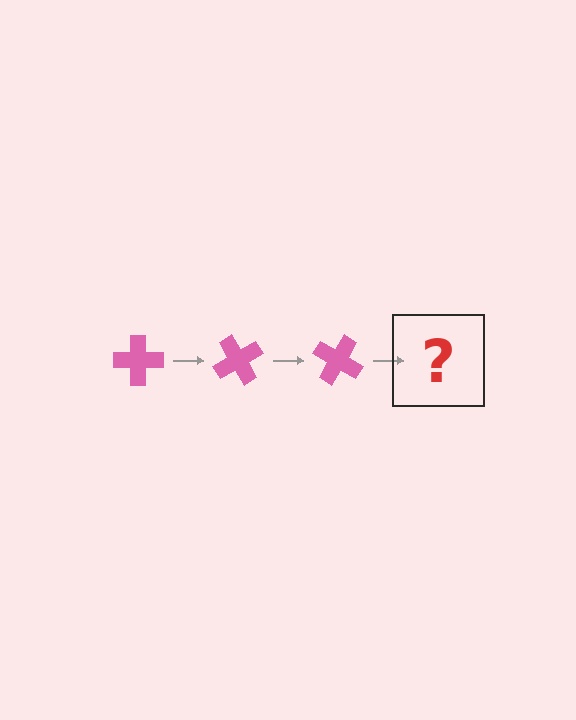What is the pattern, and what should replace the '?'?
The pattern is that the cross rotates 60 degrees each step. The '?' should be a pink cross rotated 180 degrees.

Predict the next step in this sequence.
The next step is a pink cross rotated 180 degrees.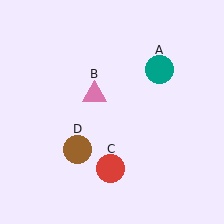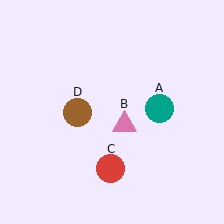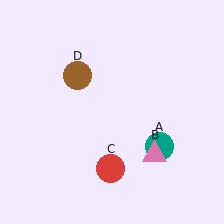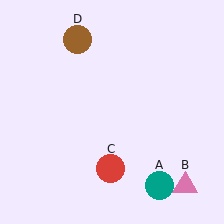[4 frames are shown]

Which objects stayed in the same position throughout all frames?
Red circle (object C) remained stationary.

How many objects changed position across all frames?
3 objects changed position: teal circle (object A), pink triangle (object B), brown circle (object D).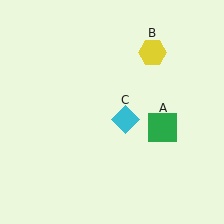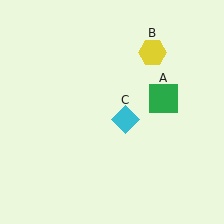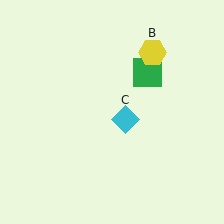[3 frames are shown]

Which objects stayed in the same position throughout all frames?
Yellow hexagon (object B) and cyan diamond (object C) remained stationary.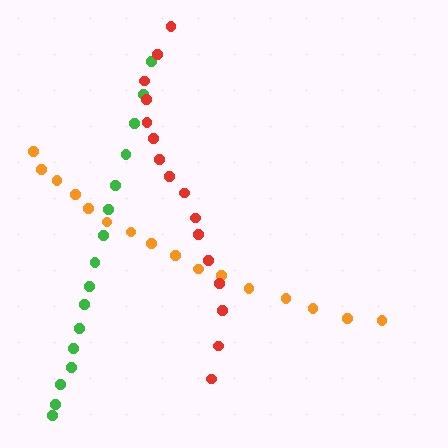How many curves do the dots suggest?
There are 3 distinct paths.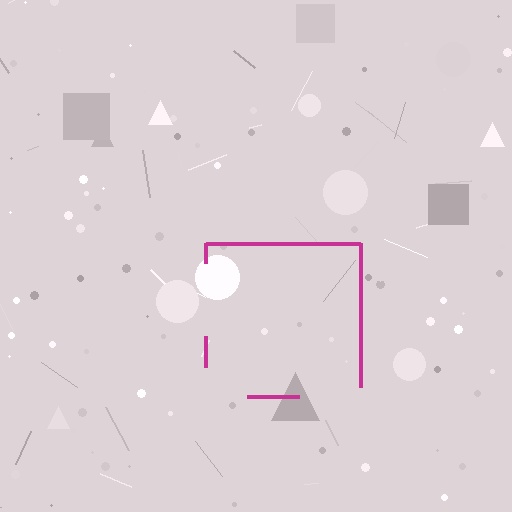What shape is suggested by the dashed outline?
The dashed outline suggests a square.